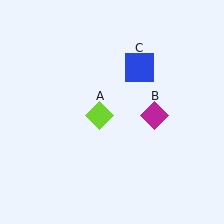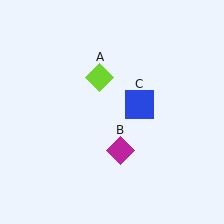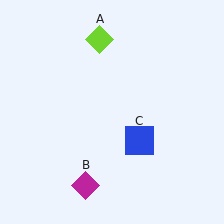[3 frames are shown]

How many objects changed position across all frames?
3 objects changed position: lime diamond (object A), magenta diamond (object B), blue square (object C).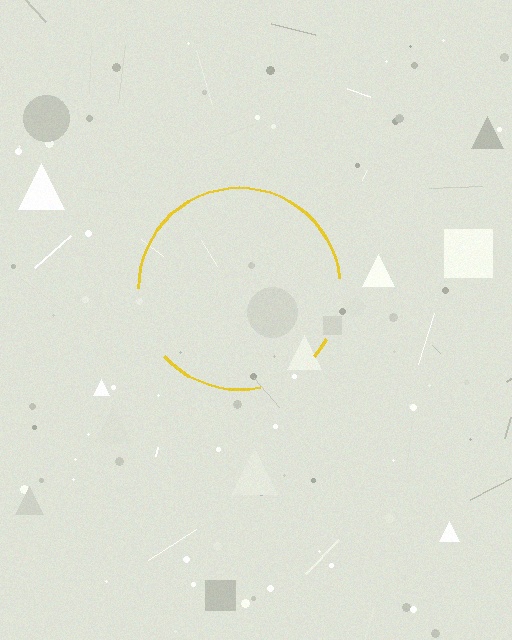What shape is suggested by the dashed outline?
The dashed outline suggests a circle.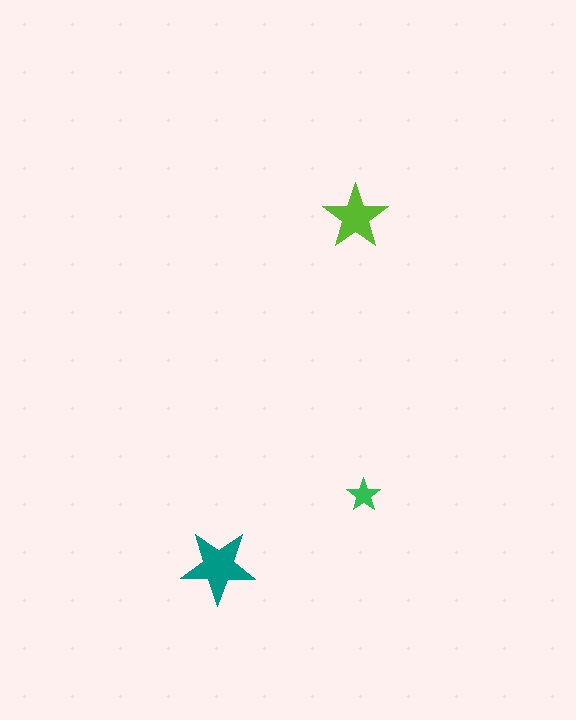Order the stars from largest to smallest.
the teal one, the lime one, the green one.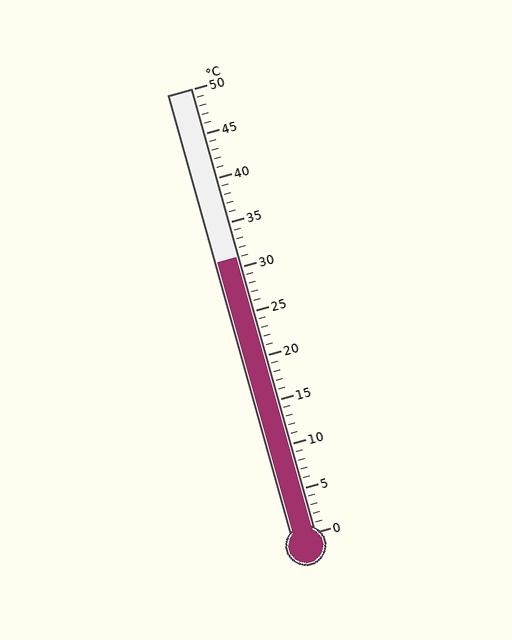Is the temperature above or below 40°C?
The temperature is below 40°C.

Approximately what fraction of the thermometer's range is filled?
The thermometer is filled to approximately 60% of its range.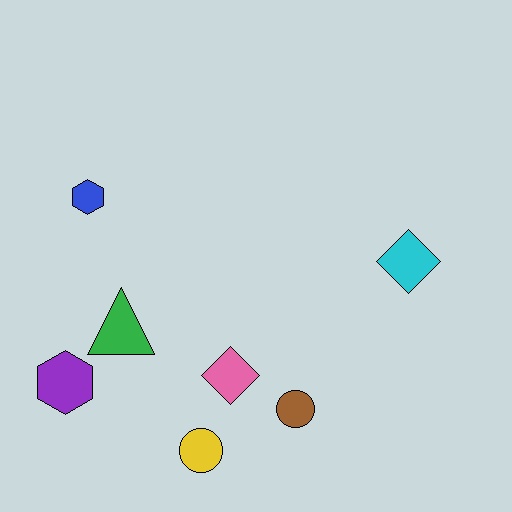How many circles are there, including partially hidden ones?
There are 2 circles.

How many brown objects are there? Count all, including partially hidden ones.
There is 1 brown object.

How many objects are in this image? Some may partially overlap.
There are 7 objects.